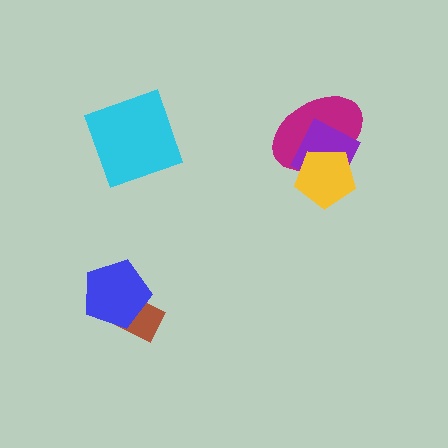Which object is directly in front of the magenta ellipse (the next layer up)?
The purple square is directly in front of the magenta ellipse.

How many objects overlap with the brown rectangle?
1 object overlaps with the brown rectangle.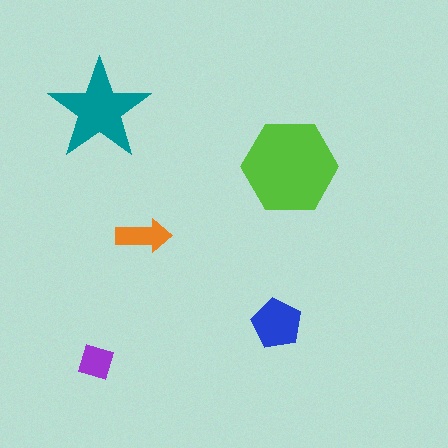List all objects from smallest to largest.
The purple square, the orange arrow, the blue pentagon, the teal star, the lime hexagon.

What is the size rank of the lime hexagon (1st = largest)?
1st.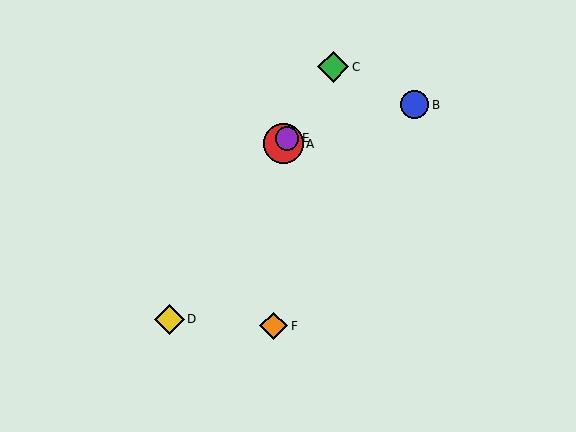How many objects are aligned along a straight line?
4 objects (A, C, D, E) are aligned along a straight line.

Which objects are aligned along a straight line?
Objects A, C, D, E are aligned along a straight line.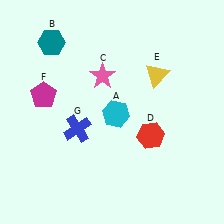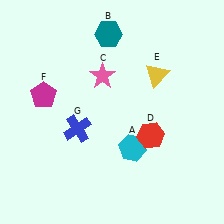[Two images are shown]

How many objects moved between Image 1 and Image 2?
2 objects moved between the two images.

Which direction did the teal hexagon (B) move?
The teal hexagon (B) moved right.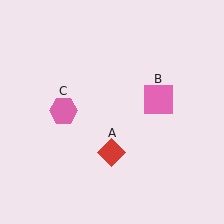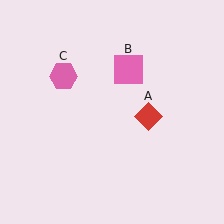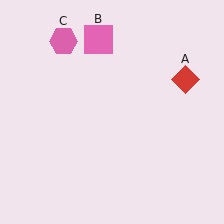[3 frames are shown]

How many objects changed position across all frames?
3 objects changed position: red diamond (object A), pink square (object B), pink hexagon (object C).